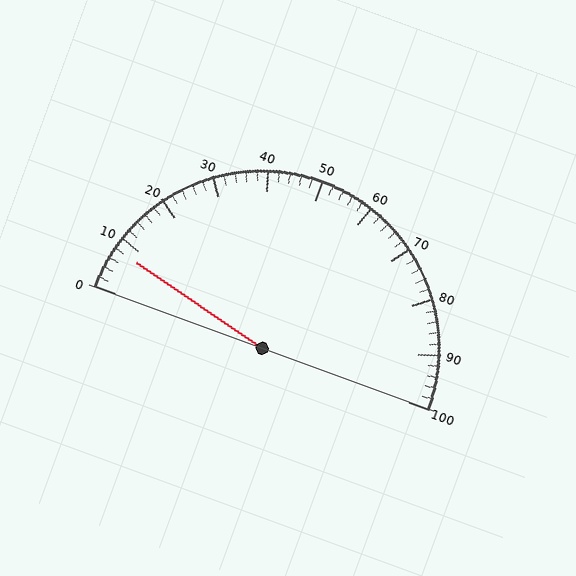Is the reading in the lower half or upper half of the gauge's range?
The reading is in the lower half of the range (0 to 100).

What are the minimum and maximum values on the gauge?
The gauge ranges from 0 to 100.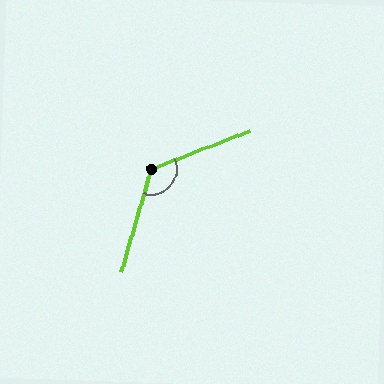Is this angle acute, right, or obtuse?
It is obtuse.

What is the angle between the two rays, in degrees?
Approximately 128 degrees.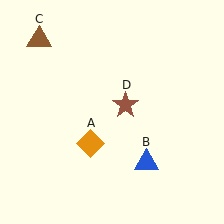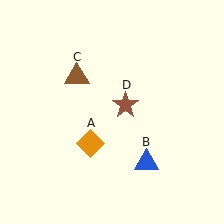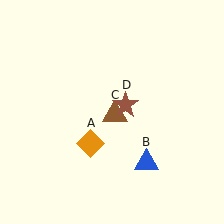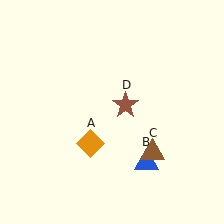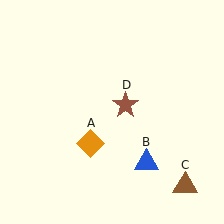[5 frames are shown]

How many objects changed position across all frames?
1 object changed position: brown triangle (object C).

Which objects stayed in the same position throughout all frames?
Orange diamond (object A) and blue triangle (object B) and brown star (object D) remained stationary.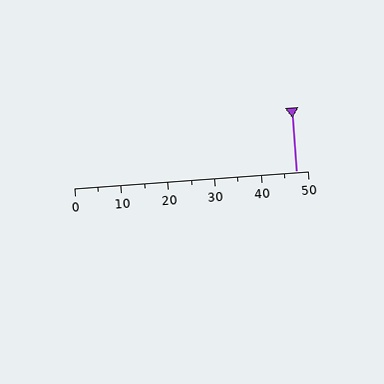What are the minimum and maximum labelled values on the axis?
The axis runs from 0 to 50.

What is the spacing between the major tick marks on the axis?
The major ticks are spaced 10 apart.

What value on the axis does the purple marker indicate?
The marker indicates approximately 47.5.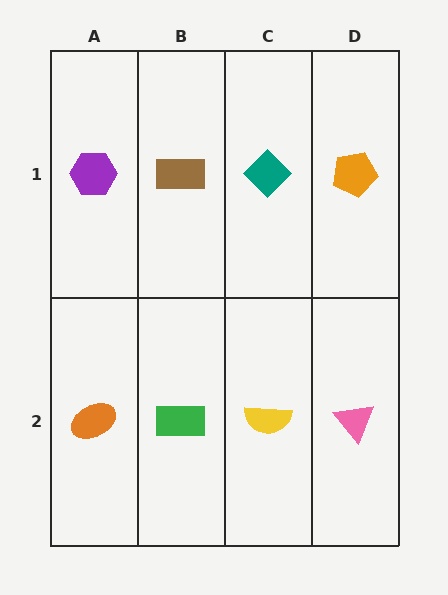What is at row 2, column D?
A pink triangle.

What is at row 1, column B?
A brown rectangle.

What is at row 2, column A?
An orange ellipse.